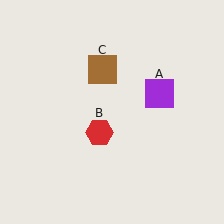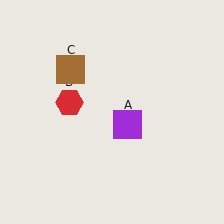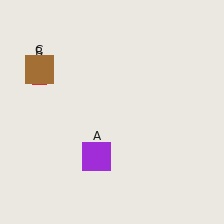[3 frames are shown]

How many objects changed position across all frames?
3 objects changed position: purple square (object A), red hexagon (object B), brown square (object C).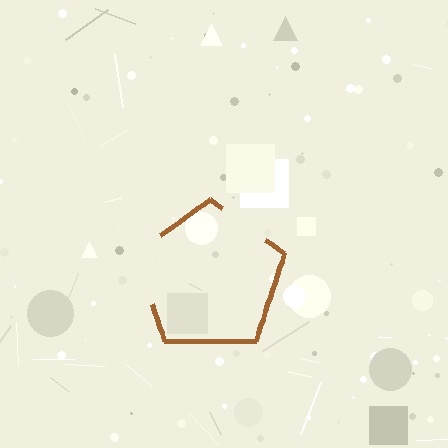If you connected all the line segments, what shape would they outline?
They would outline a pentagon.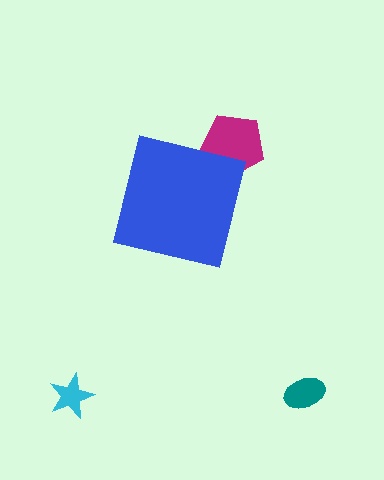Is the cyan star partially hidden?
No, the cyan star is fully visible.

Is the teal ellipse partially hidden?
No, the teal ellipse is fully visible.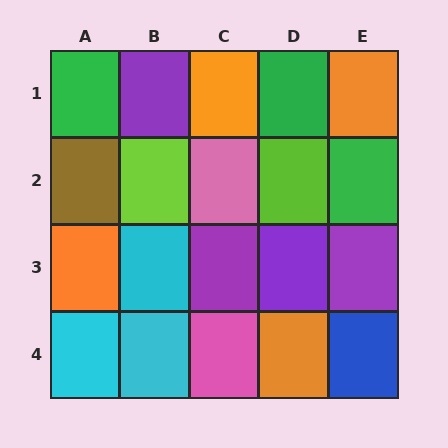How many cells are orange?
4 cells are orange.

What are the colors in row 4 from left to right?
Cyan, cyan, pink, orange, blue.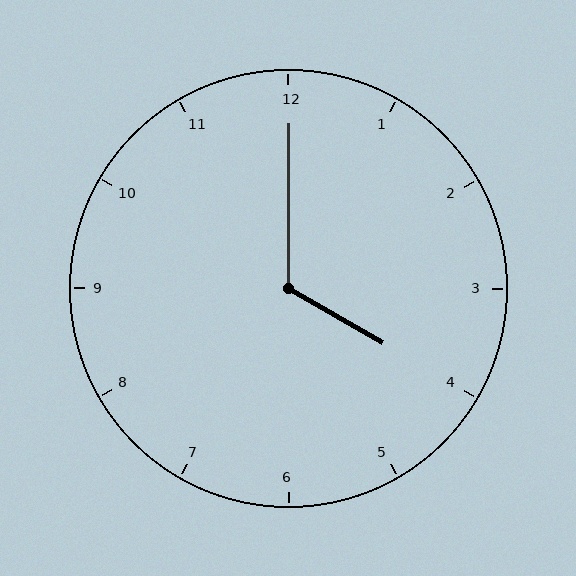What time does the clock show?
4:00.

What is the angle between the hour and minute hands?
Approximately 120 degrees.